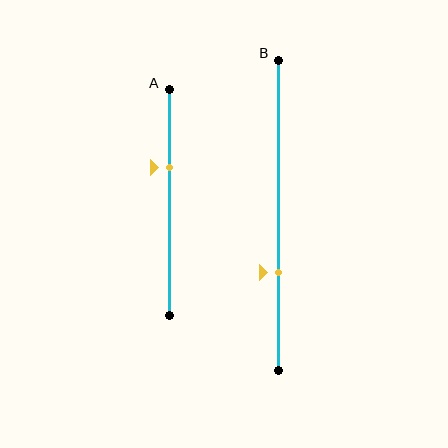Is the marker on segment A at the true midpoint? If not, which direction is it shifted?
No, the marker on segment A is shifted upward by about 15% of the segment length.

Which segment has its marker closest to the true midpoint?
Segment A has its marker closest to the true midpoint.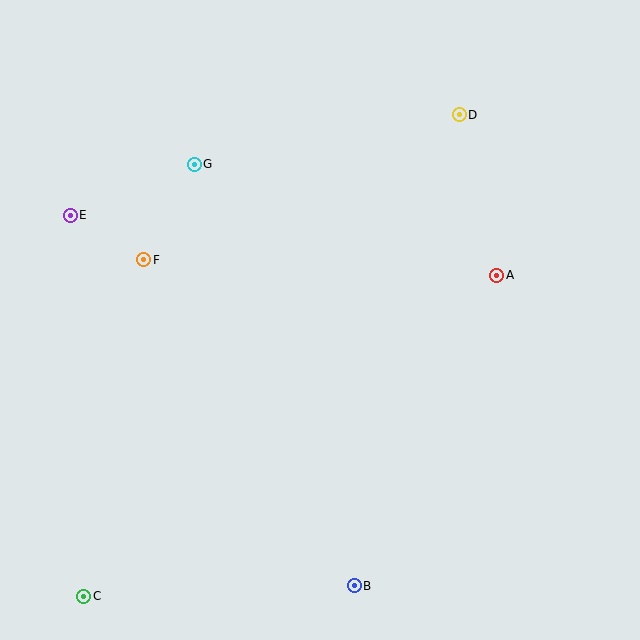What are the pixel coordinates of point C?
Point C is at (84, 596).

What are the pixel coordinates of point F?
Point F is at (144, 260).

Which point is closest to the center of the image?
Point A at (497, 275) is closest to the center.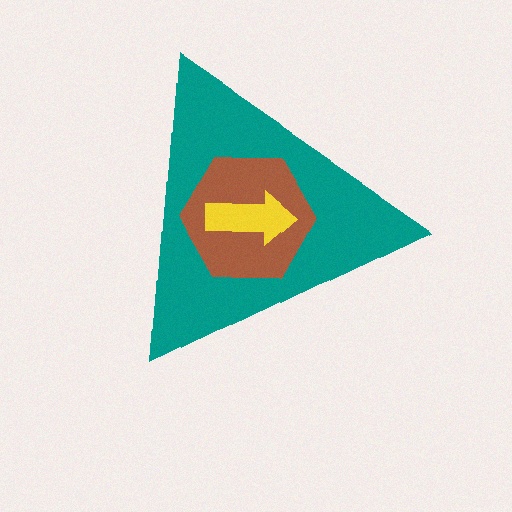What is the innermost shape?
The yellow arrow.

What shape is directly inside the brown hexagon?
The yellow arrow.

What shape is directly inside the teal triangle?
The brown hexagon.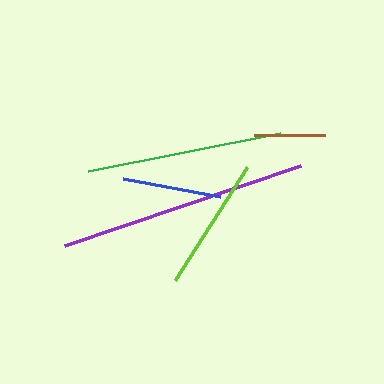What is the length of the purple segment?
The purple segment is approximately 250 pixels long.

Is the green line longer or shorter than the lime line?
The green line is longer than the lime line.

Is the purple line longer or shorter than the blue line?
The purple line is longer than the blue line.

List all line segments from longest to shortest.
From longest to shortest: purple, green, lime, blue, brown.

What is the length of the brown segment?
The brown segment is approximately 71 pixels long.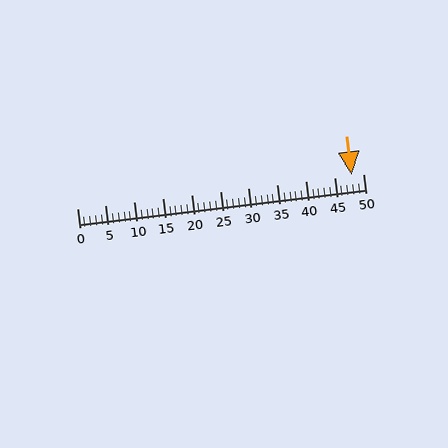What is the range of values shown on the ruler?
The ruler shows values from 0 to 50.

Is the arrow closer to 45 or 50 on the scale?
The arrow is closer to 50.